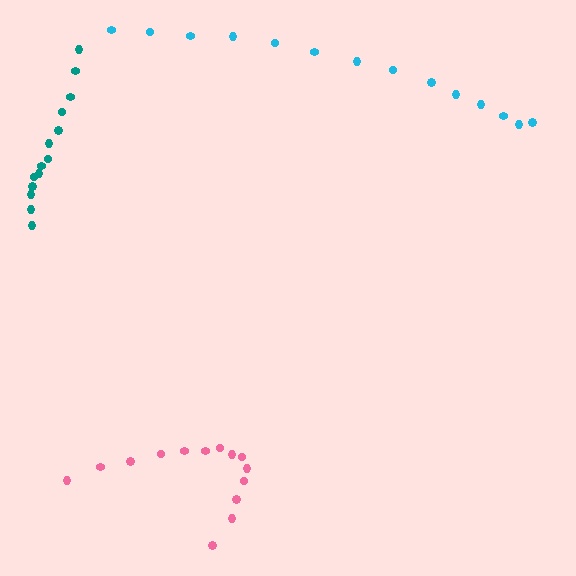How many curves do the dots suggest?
There are 3 distinct paths.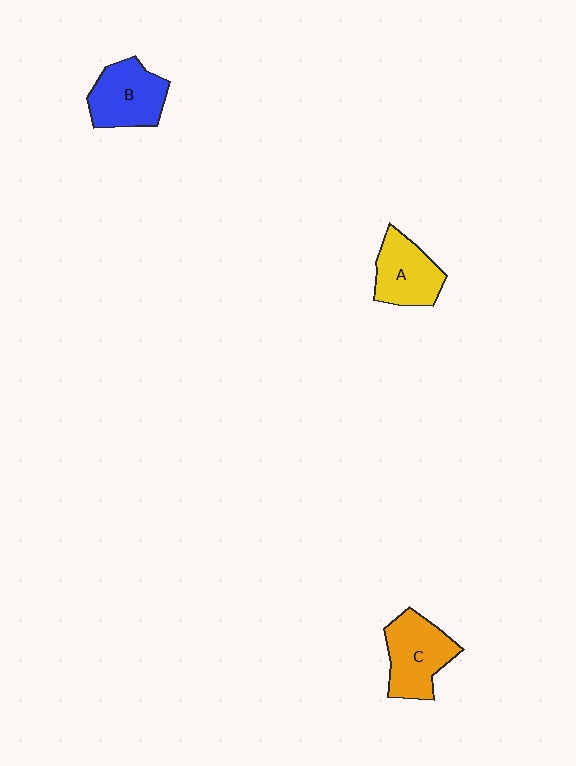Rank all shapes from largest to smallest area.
From largest to smallest: C (orange), B (blue), A (yellow).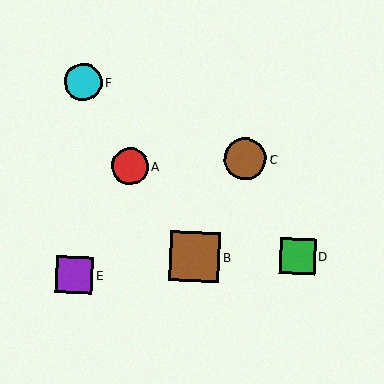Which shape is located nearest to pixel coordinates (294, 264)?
The green square (labeled D) at (298, 256) is nearest to that location.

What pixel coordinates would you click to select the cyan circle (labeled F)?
Click at (83, 82) to select the cyan circle F.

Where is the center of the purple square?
The center of the purple square is at (74, 275).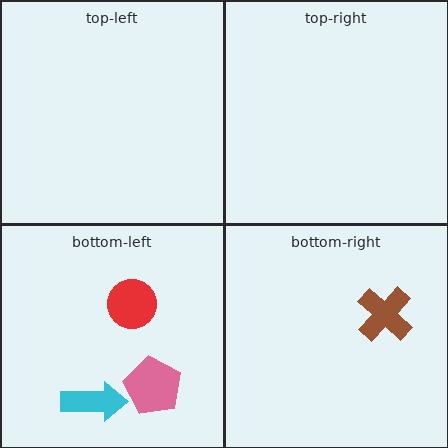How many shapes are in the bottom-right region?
1.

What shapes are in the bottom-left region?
The cyan arrow, the red circle, the pink pentagon.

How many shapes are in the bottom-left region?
3.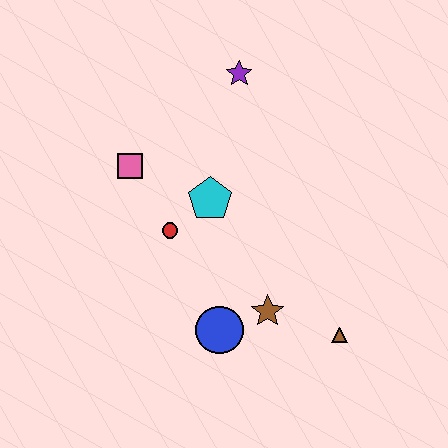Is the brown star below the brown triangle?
No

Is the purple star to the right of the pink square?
Yes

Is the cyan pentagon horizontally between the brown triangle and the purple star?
No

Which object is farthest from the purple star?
The brown triangle is farthest from the purple star.